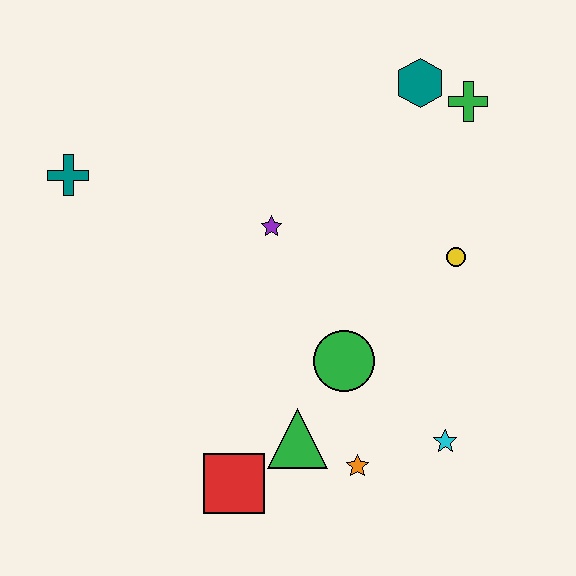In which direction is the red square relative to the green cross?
The red square is below the green cross.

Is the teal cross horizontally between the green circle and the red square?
No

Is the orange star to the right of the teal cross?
Yes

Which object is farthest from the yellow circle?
The teal cross is farthest from the yellow circle.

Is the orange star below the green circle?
Yes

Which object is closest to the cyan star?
The orange star is closest to the cyan star.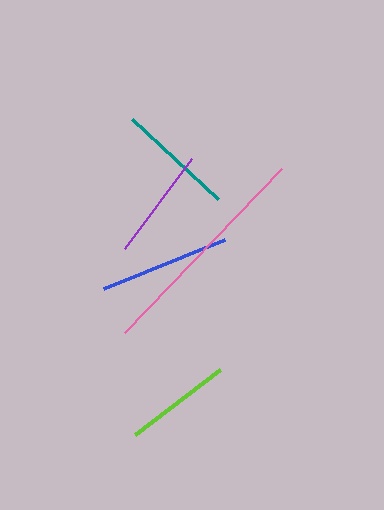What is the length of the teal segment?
The teal segment is approximately 117 pixels long.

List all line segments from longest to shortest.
From longest to shortest: pink, blue, teal, purple, lime.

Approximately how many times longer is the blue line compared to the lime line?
The blue line is approximately 1.2 times the length of the lime line.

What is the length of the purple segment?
The purple segment is approximately 111 pixels long.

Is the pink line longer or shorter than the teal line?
The pink line is longer than the teal line.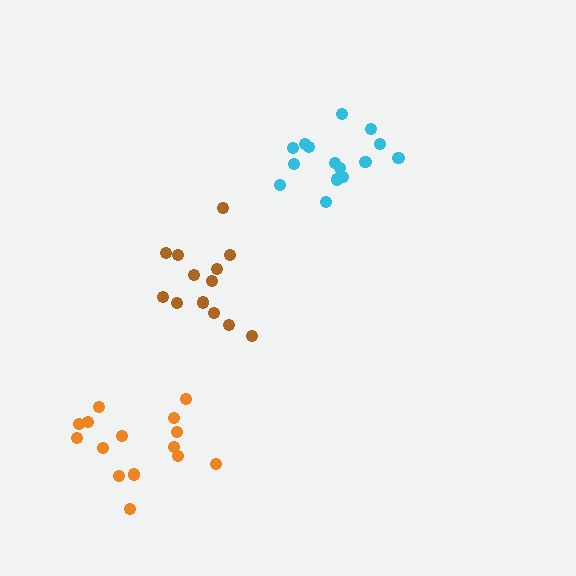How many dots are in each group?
Group 1: 13 dots, Group 2: 15 dots, Group 3: 15 dots (43 total).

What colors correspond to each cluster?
The clusters are colored: brown, cyan, orange.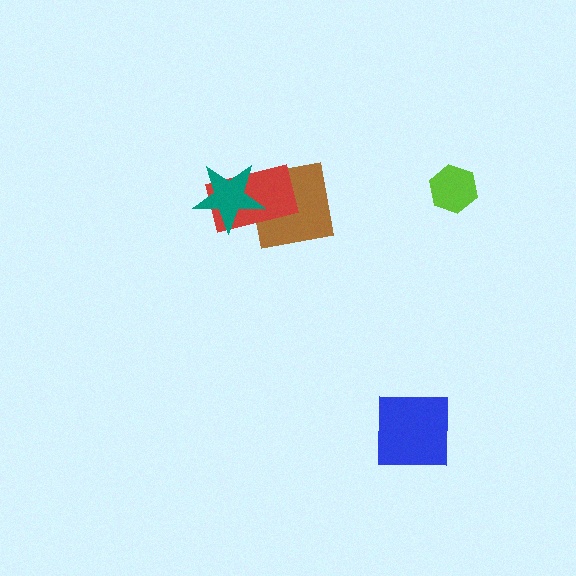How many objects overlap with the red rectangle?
2 objects overlap with the red rectangle.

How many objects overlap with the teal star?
2 objects overlap with the teal star.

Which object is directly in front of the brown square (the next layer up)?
The red rectangle is directly in front of the brown square.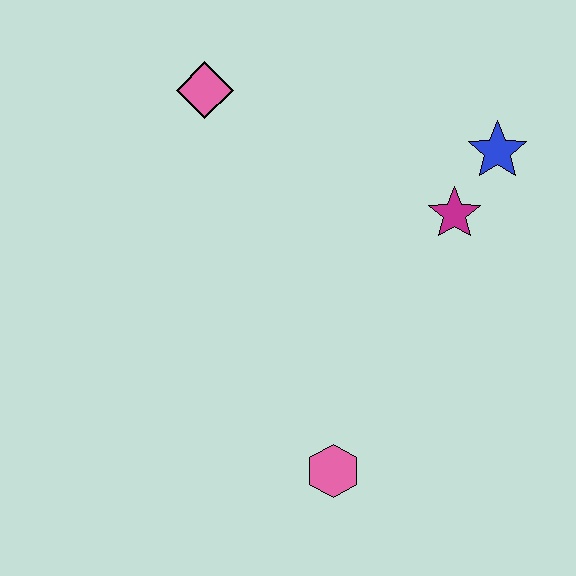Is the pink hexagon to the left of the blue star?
Yes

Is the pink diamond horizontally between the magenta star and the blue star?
No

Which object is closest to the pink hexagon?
The magenta star is closest to the pink hexagon.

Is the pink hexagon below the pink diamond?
Yes